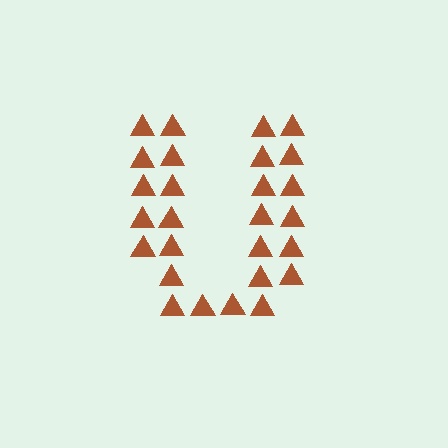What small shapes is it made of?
It is made of small triangles.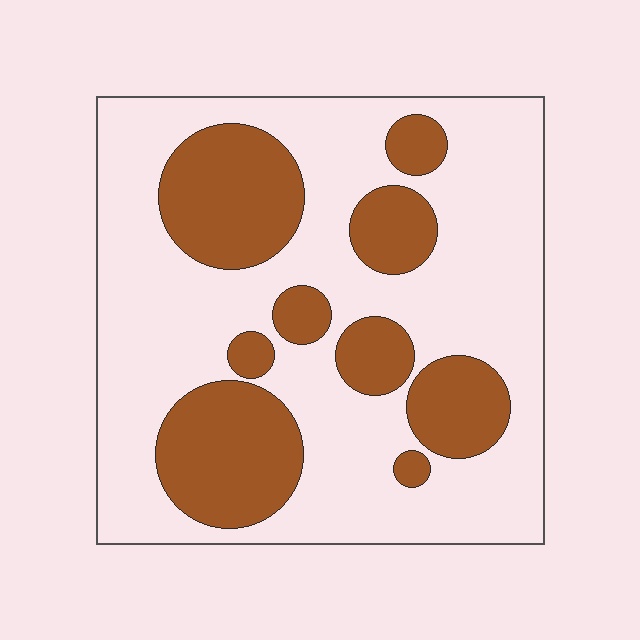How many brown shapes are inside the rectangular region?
9.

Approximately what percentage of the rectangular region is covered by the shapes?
Approximately 30%.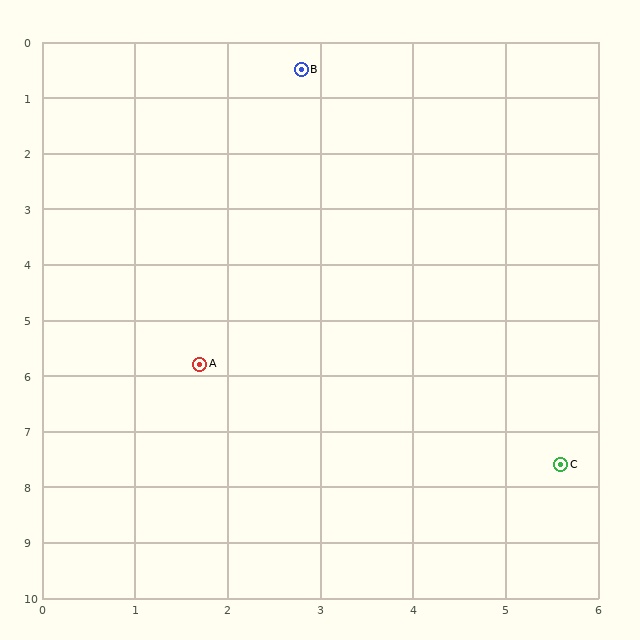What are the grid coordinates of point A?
Point A is at approximately (1.7, 5.8).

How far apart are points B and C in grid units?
Points B and C are about 7.6 grid units apart.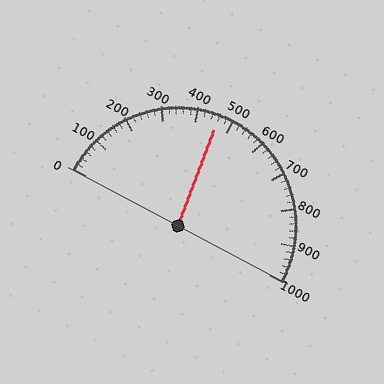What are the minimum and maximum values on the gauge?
The gauge ranges from 0 to 1000.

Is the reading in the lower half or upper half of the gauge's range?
The reading is in the lower half of the range (0 to 1000).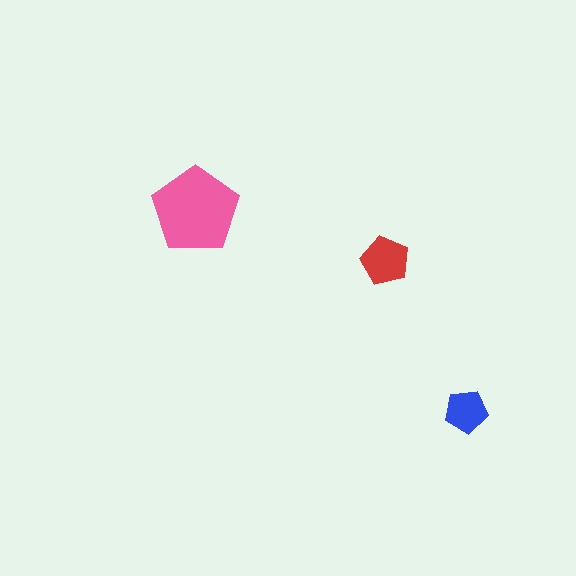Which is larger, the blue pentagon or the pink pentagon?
The pink one.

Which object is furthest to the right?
The blue pentagon is rightmost.